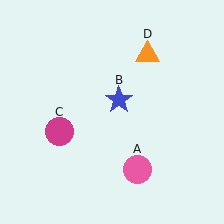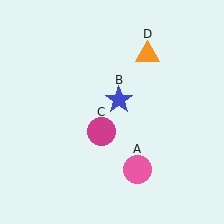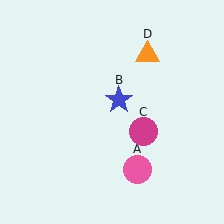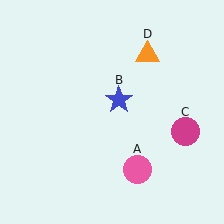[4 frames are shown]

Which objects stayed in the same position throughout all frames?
Pink circle (object A) and blue star (object B) and orange triangle (object D) remained stationary.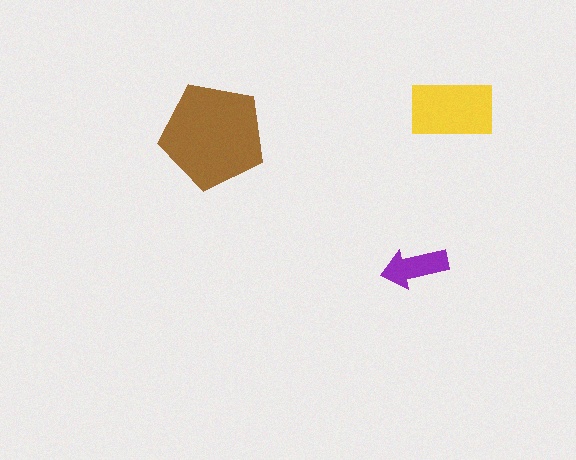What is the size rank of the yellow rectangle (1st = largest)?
2nd.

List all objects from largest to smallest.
The brown pentagon, the yellow rectangle, the purple arrow.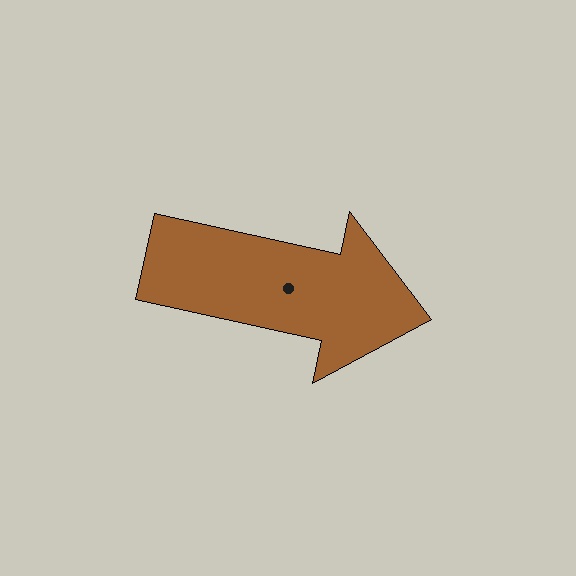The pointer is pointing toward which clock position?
Roughly 3 o'clock.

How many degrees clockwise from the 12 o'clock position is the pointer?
Approximately 102 degrees.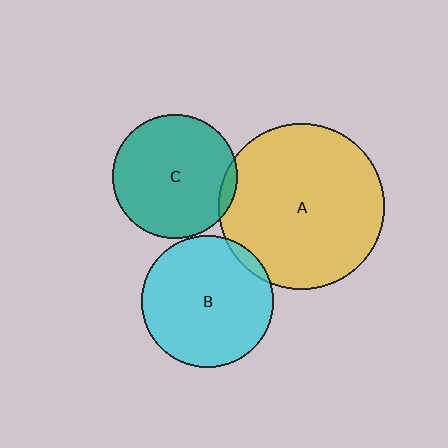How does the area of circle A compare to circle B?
Approximately 1.6 times.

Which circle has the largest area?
Circle A (yellow).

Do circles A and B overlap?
Yes.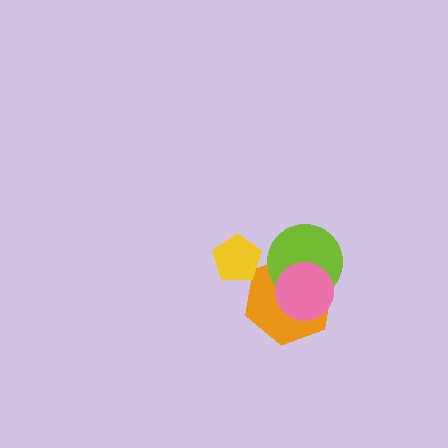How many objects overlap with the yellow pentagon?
0 objects overlap with the yellow pentagon.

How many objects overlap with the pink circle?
2 objects overlap with the pink circle.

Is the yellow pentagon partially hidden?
No, no other shape covers it.